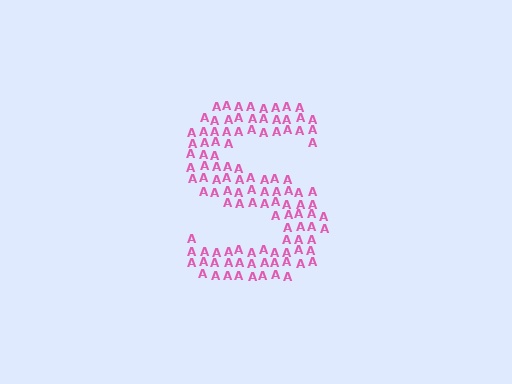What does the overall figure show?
The overall figure shows the letter S.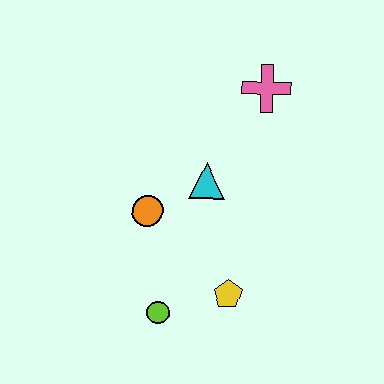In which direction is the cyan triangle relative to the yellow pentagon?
The cyan triangle is above the yellow pentagon.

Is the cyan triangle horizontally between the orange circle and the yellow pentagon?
Yes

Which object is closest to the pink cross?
The cyan triangle is closest to the pink cross.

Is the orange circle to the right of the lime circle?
No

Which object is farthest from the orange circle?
The pink cross is farthest from the orange circle.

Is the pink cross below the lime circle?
No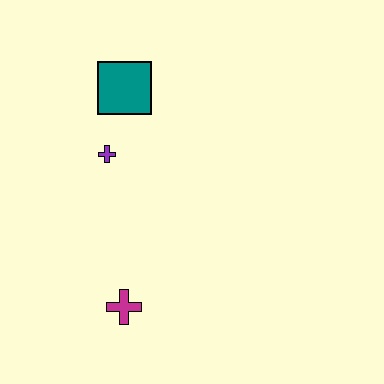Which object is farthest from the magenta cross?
The teal square is farthest from the magenta cross.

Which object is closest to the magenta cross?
The purple cross is closest to the magenta cross.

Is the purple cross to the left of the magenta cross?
Yes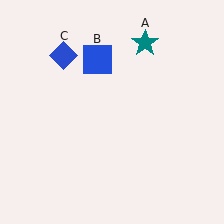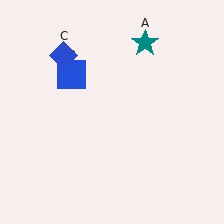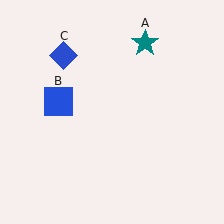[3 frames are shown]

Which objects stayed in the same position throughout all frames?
Teal star (object A) and blue diamond (object C) remained stationary.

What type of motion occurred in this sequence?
The blue square (object B) rotated counterclockwise around the center of the scene.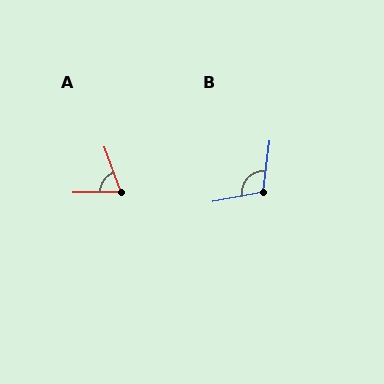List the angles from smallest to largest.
A (70°), B (108°).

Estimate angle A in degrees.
Approximately 70 degrees.